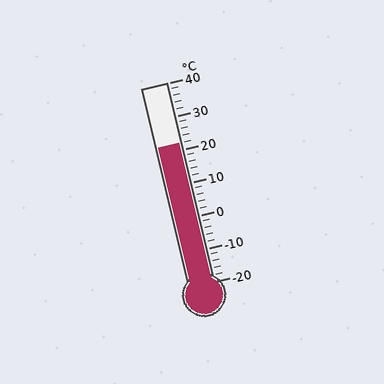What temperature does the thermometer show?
The thermometer shows approximately 22°C.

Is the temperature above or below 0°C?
The temperature is above 0°C.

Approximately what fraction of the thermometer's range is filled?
The thermometer is filled to approximately 70% of its range.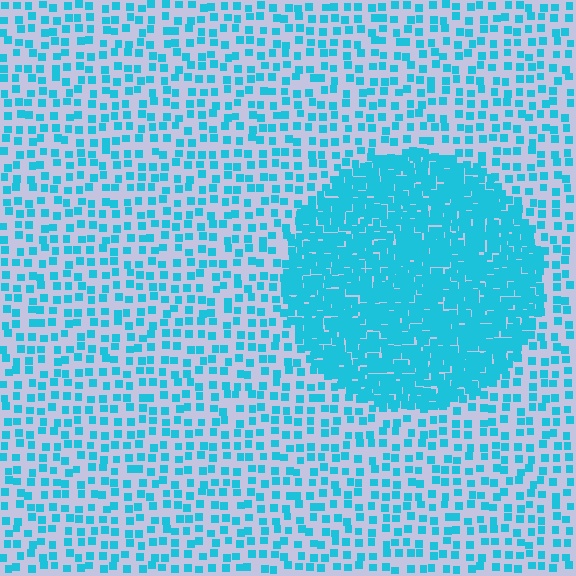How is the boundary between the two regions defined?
The boundary is defined by a change in element density (approximately 3.0x ratio). All elements are the same color, size, and shape.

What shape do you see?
I see a circle.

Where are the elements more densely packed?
The elements are more densely packed inside the circle boundary.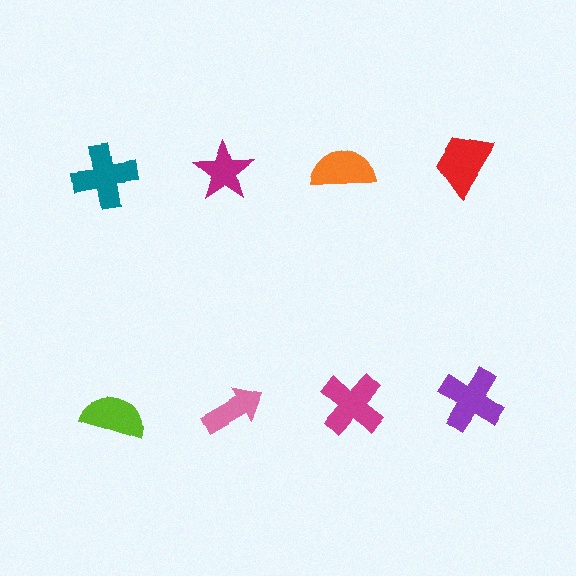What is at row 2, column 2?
A pink arrow.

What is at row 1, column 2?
A magenta star.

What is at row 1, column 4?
A red trapezoid.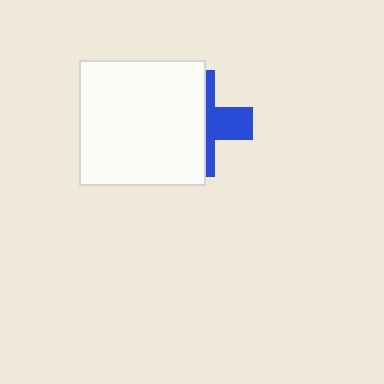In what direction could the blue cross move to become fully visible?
The blue cross could move right. That would shift it out from behind the white square entirely.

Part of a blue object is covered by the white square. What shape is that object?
It is a cross.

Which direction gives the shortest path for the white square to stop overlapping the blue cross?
Moving left gives the shortest separation.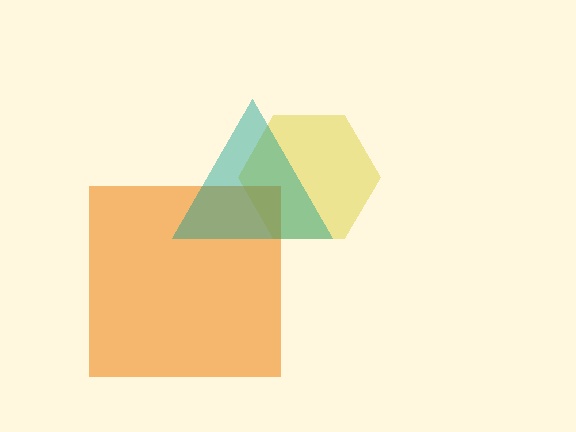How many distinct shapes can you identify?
There are 3 distinct shapes: a yellow hexagon, an orange square, a teal triangle.